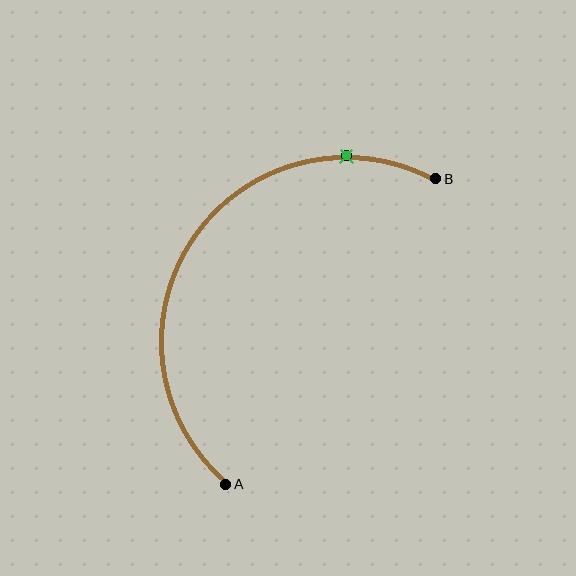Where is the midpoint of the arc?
The arc midpoint is the point on the curve farthest from the straight line joining A and B. It sits above and to the left of that line.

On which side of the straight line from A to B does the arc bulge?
The arc bulges above and to the left of the straight line connecting A and B.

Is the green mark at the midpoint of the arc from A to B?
No. The green mark lies on the arc but is closer to endpoint B. The arc midpoint would be at the point on the curve equidistant along the arc from both A and B.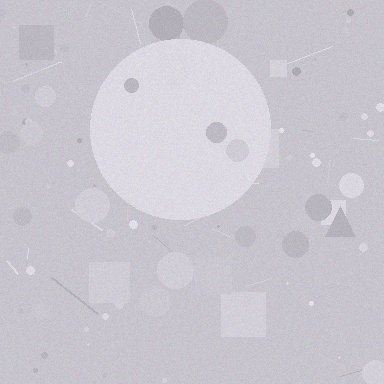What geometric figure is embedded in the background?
A circle is embedded in the background.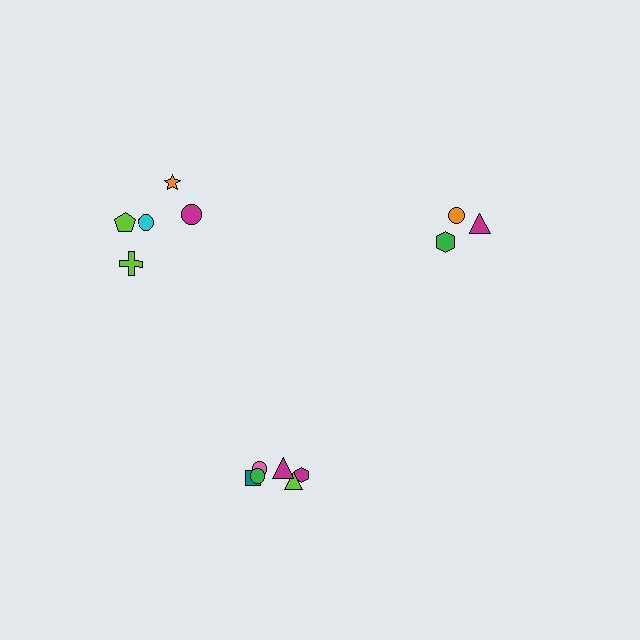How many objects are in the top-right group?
There are 3 objects.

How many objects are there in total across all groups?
There are 14 objects.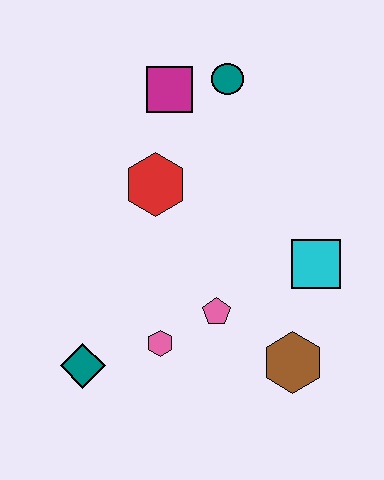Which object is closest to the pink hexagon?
The pink pentagon is closest to the pink hexagon.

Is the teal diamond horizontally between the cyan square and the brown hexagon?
No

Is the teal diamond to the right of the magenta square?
No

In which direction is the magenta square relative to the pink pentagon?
The magenta square is above the pink pentagon.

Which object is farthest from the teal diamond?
The teal circle is farthest from the teal diamond.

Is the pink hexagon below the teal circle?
Yes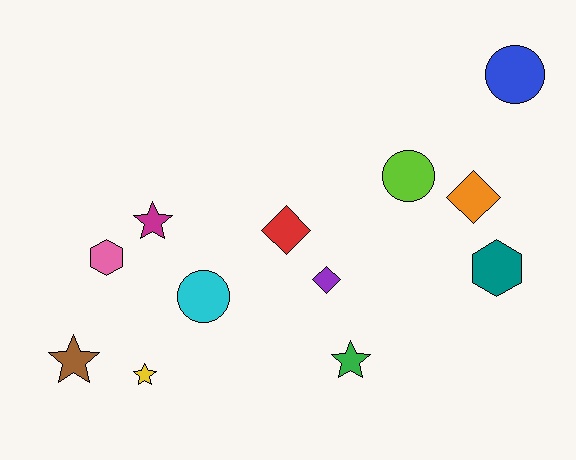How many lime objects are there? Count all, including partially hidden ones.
There is 1 lime object.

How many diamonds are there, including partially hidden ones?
There are 3 diamonds.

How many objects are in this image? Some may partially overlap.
There are 12 objects.